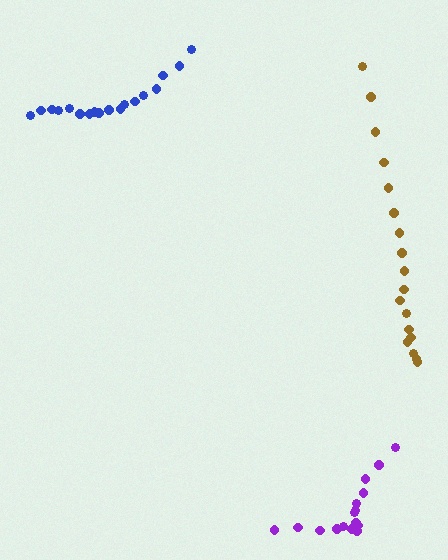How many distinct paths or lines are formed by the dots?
There are 3 distinct paths.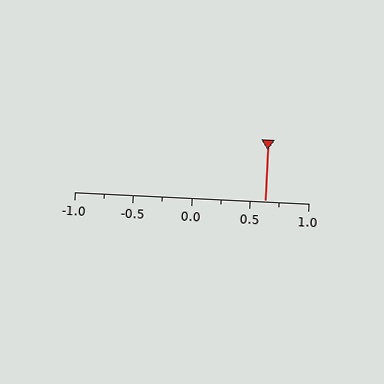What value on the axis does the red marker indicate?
The marker indicates approximately 0.62.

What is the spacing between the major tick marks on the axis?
The major ticks are spaced 0.5 apart.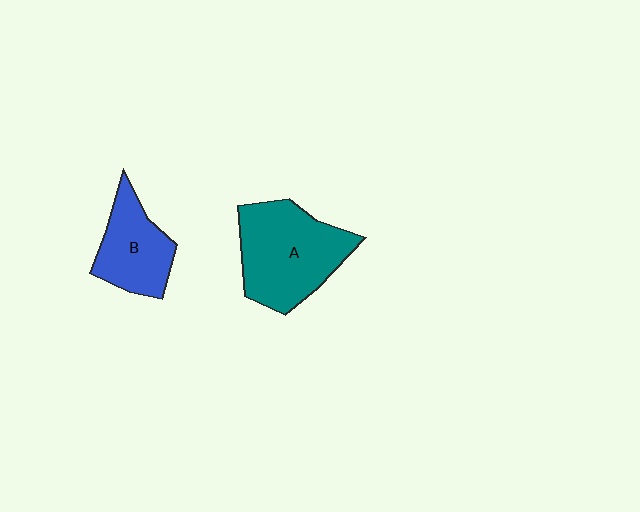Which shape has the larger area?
Shape A (teal).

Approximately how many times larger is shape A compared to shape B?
Approximately 1.6 times.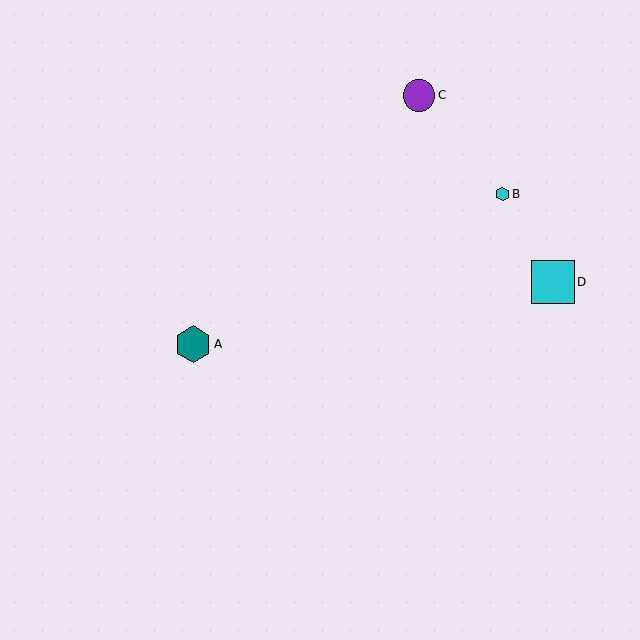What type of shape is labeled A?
Shape A is a teal hexagon.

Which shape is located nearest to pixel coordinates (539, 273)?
The cyan square (labeled D) at (553, 282) is nearest to that location.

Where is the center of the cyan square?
The center of the cyan square is at (553, 282).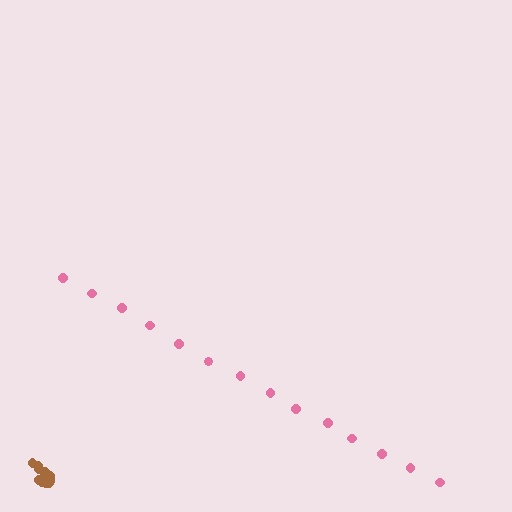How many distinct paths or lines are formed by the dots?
There are 2 distinct paths.